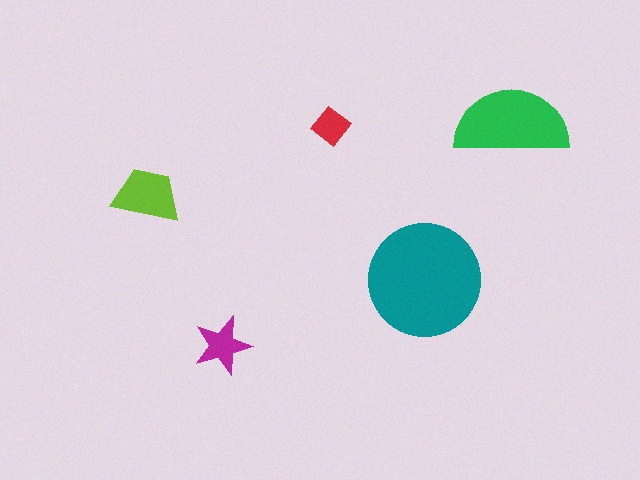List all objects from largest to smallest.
The teal circle, the green semicircle, the lime trapezoid, the magenta star, the red diamond.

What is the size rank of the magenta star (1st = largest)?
4th.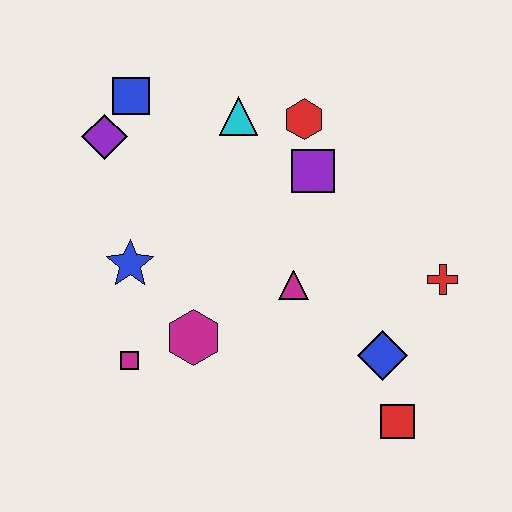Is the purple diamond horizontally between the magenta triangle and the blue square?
No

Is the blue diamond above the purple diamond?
No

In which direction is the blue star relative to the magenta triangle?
The blue star is to the left of the magenta triangle.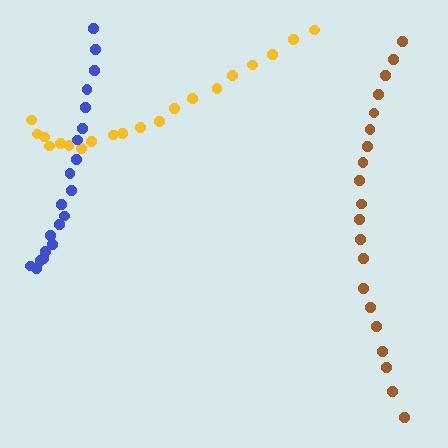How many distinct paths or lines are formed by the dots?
There are 3 distinct paths.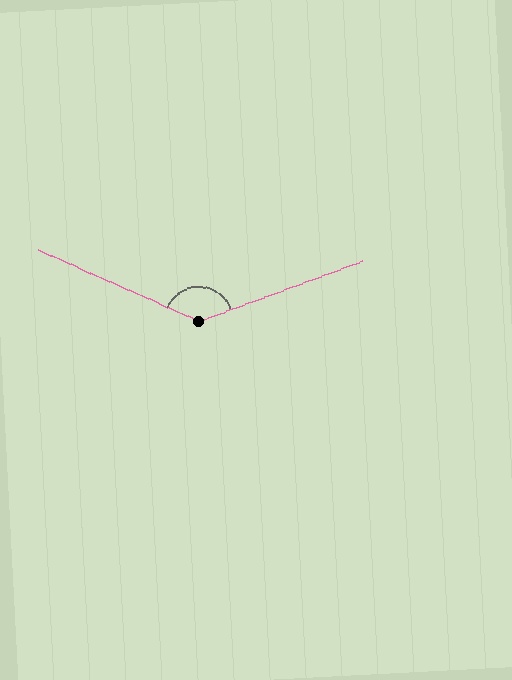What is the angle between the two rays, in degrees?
Approximately 136 degrees.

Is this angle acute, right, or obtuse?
It is obtuse.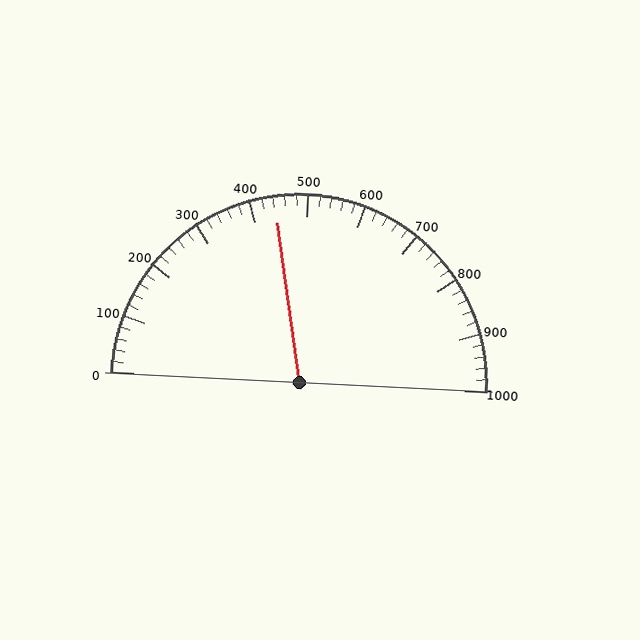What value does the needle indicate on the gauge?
The needle indicates approximately 440.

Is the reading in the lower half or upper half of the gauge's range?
The reading is in the lower half of the range (0 to 1000).